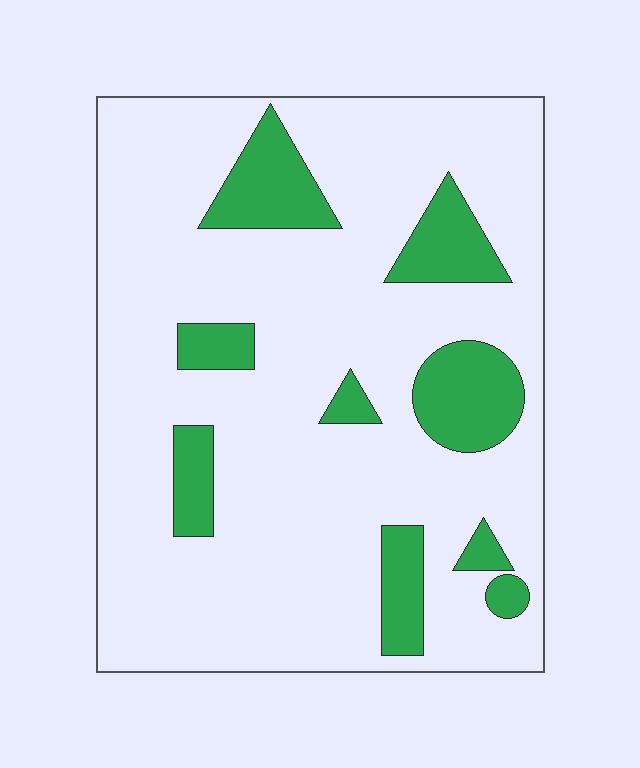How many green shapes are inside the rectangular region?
9.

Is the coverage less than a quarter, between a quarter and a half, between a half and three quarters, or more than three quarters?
Less than a quarter.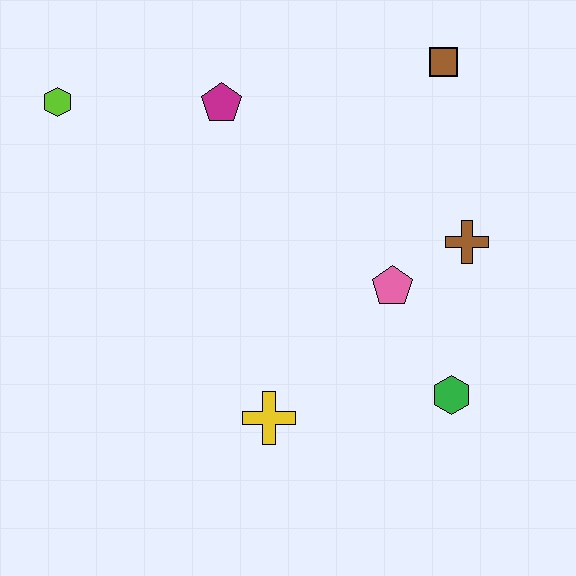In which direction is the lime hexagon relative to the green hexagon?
The lime hexagon is to the left of the green hexagon.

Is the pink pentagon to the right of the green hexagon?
No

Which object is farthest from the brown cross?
The lime hexagon is farthest from the brown cross.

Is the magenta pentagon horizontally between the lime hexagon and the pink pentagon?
Yes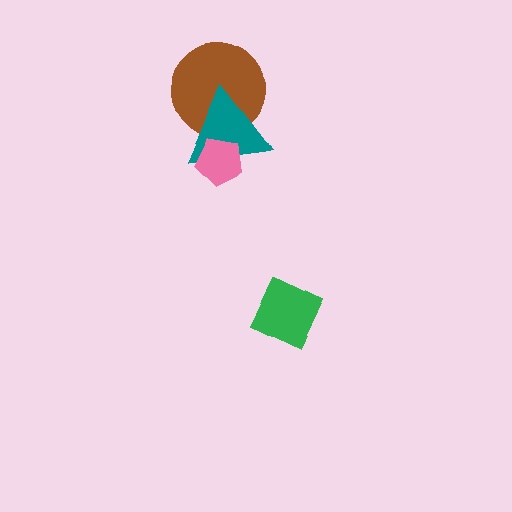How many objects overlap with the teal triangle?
2 objects overlap with the teal triangle.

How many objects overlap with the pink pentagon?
1 object overlaps with the pink pentagon.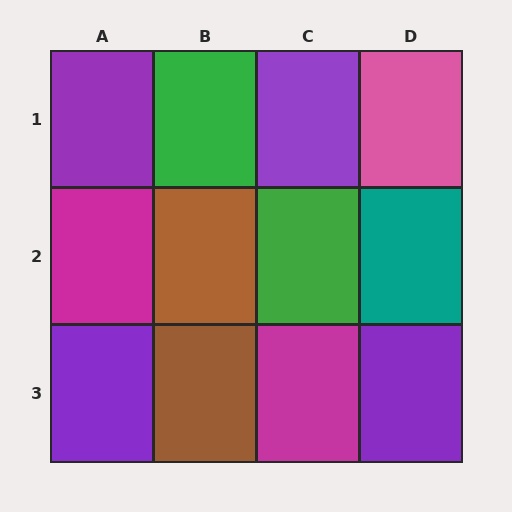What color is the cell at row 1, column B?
Green.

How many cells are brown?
2 cells are brown.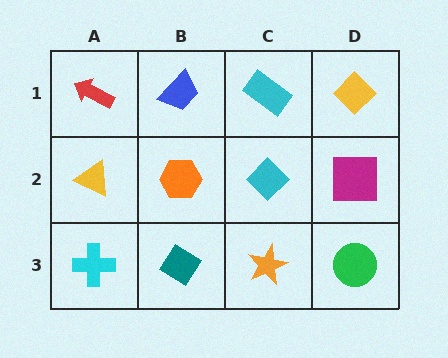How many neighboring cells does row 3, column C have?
3.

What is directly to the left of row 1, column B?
A red arrow.